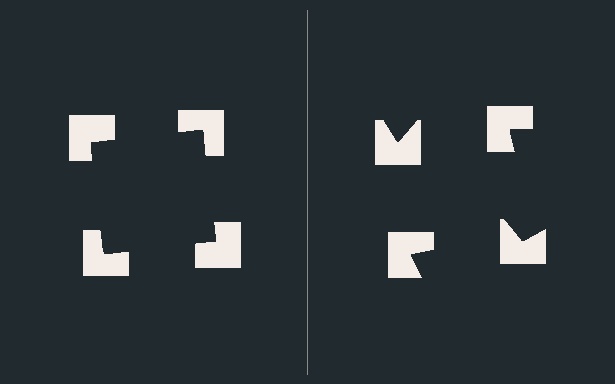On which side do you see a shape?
An illusory square appears on the left side. On the right side the wedge cuts are rotated, so no coherent shape forms.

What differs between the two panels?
The notched squares are positioned identically on both sides; only the wedge orientations differ. On the left they align to a square; on the right they are misaligned.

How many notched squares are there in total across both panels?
8 — 4 on each side.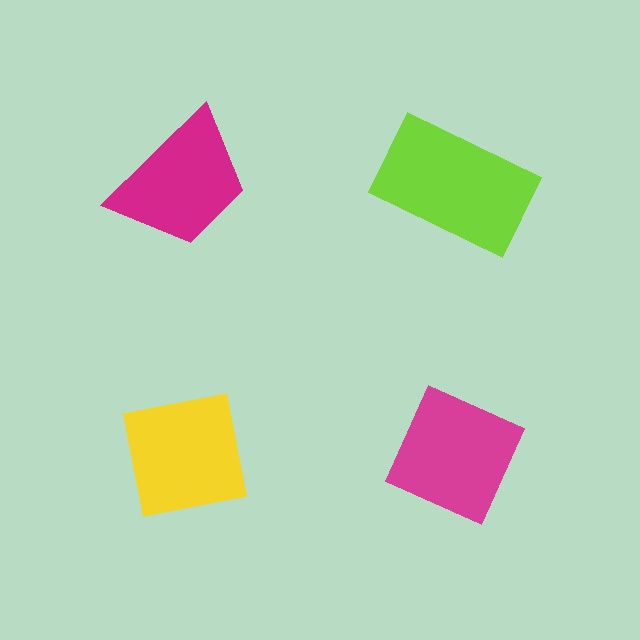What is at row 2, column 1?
A yellow square.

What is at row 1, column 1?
A magenta trapezoid.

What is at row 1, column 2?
A lime rectangle.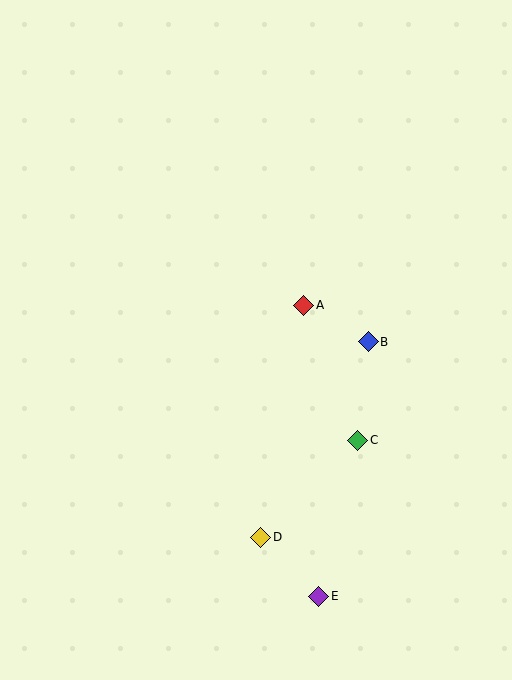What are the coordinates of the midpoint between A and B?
The midpoint between A and B is at (336, 323).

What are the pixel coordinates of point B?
Point B is at (368, 342).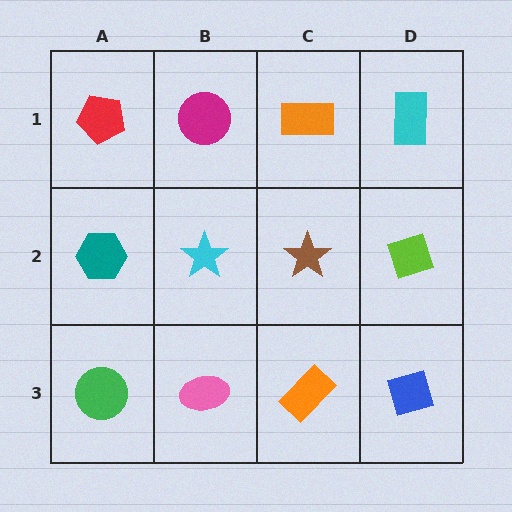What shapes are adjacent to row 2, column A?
A red pentagon (row 1, column A), a green circle (row 3, column A), a cyan star (row 2, column B).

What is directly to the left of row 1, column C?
A magenta circle.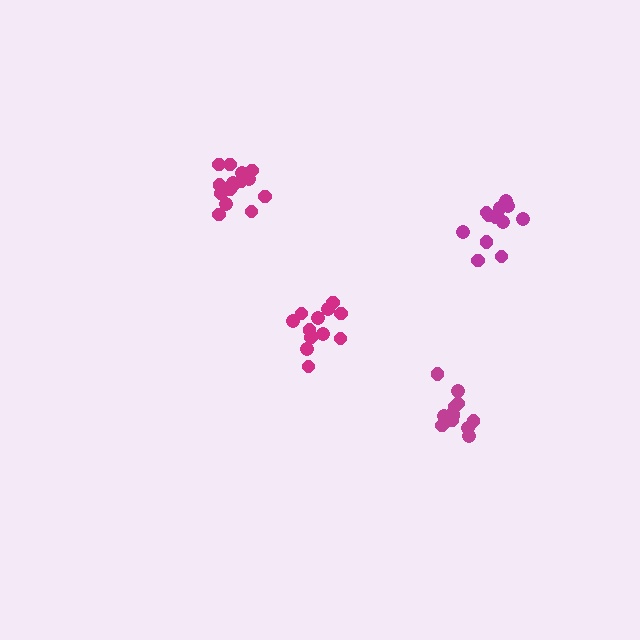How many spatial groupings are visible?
There are 4 spatial groupings.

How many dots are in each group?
Group 1: 12 dots, Group 2: 15 dots, Group 3: 12 dots, Group 4: 13 dots (52 total).